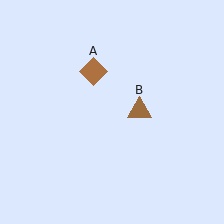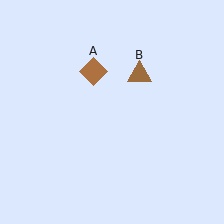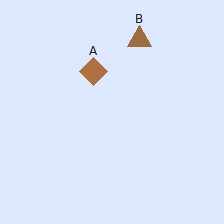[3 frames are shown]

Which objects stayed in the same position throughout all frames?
Brown diamond (object A) remained stationary.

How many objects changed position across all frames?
1 object changed position: brown triangle (object B).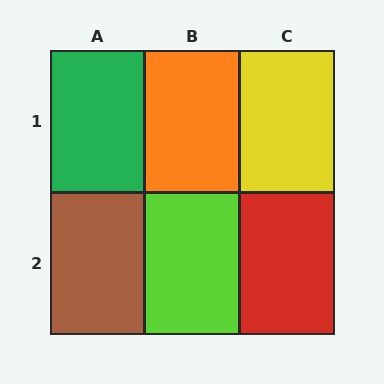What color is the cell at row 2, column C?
Red.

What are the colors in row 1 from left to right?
Green, orange, yellow.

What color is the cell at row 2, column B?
Lime.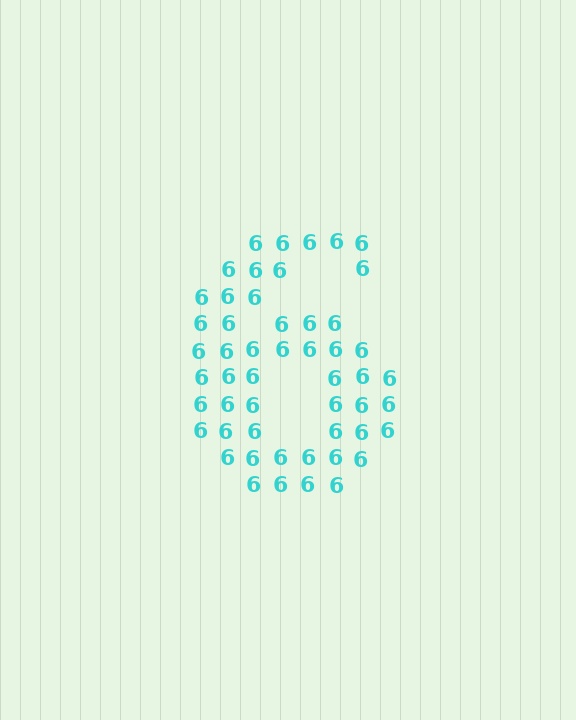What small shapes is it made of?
It is made of small digit 6's.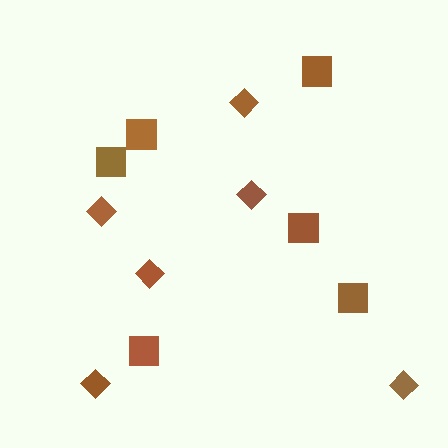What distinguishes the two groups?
There are 2 groups: one group of squares (6) and one group of diamonds (6).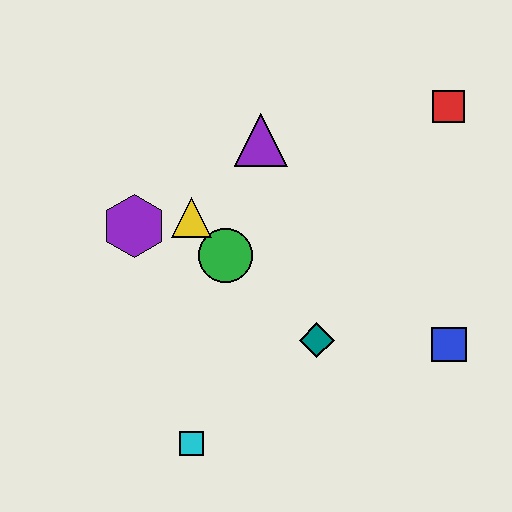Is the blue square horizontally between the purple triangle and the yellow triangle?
No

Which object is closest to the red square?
The purple triangle is closest to the red square.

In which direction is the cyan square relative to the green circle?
The cyan square is below the green circle.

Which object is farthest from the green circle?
The red square is farthest from the green circle.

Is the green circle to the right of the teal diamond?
No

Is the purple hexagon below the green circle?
No